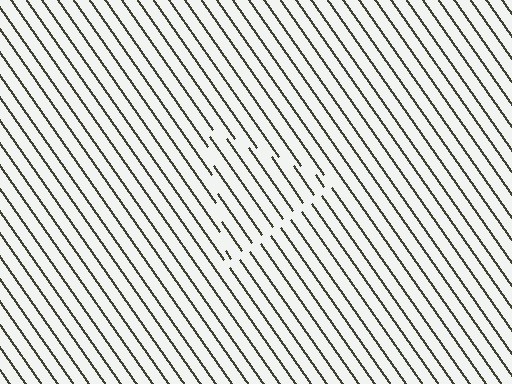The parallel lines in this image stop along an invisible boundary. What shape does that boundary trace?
An illusory triangle. The interior of the shape contains the same grating, shifted by half a period — the contour is defined by the phase discontinuity where line-ends from the inner and outer gratings abut.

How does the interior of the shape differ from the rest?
The interior of the shape contains the same grating, shifted by half a period — the contour is defined by the phase discontinuity where line-ends from the inner and outer gratings abut.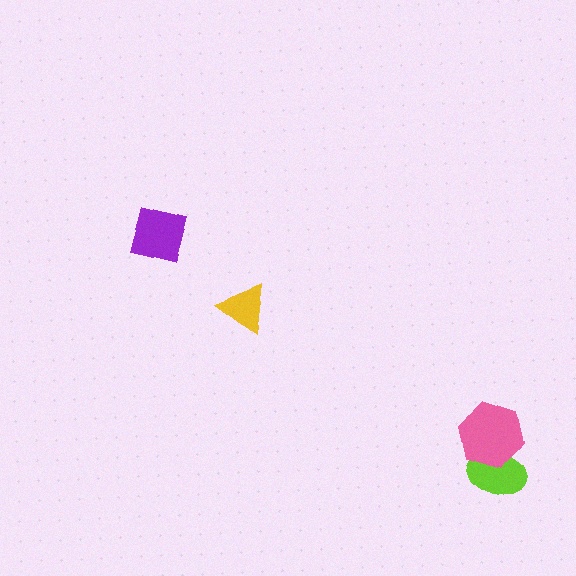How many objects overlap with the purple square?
0 objects overlap with the purple square.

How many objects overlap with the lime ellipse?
1 object overlaps with the lime ellipse.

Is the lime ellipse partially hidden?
Yes, it is partially covered by another shape.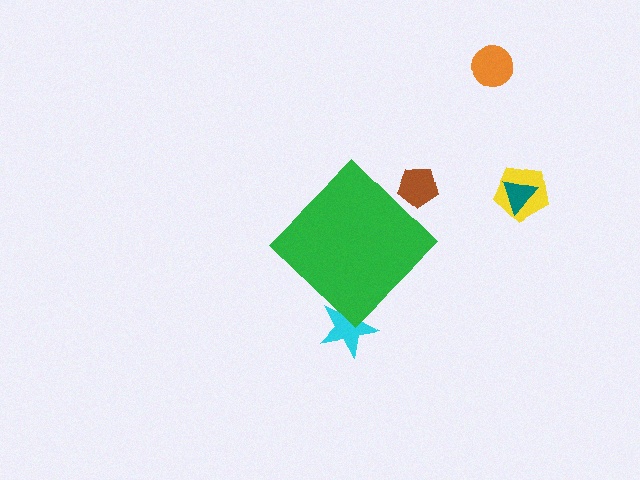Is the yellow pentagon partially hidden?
No, the yellow pentagon is fully visible.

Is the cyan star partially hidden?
Yes, the cyan star is partially hidden behind the green diamond.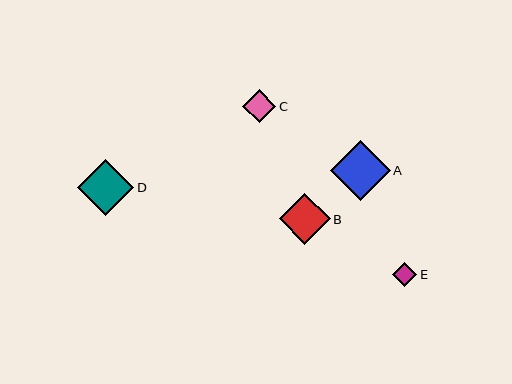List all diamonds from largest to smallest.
From largest to smallest: A, D, B, C, E.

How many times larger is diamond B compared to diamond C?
Diamond B is approximately 1.5 times the size of diamond C.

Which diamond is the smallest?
Diamond E is the smallest with a size of approximately 24 pixels.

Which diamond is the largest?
Diamond A is the largest with a size of approximately 60 pixels.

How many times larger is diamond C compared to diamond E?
Diamond C is approximately 1.4 times the size of diamond E.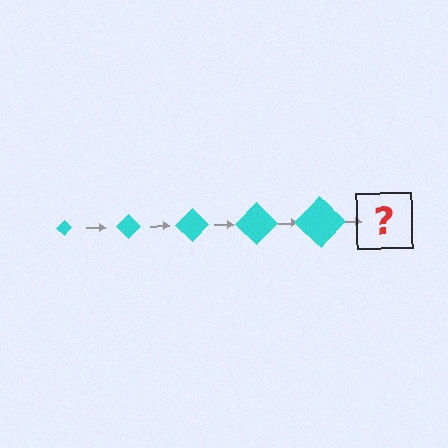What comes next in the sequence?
The next element should be a cyan diamond, larger than the previous one.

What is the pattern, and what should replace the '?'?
The pattern is that the diamond gets progressively larger each step. The '?' should be a cyan diamond, larger than the previous one.